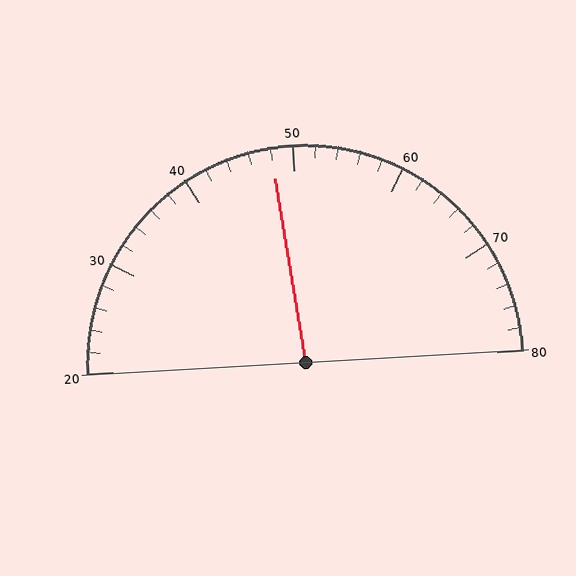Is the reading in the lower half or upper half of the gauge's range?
The reading is in the lower half of the range (20 to 80).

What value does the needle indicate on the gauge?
The needle indicates approximately 48.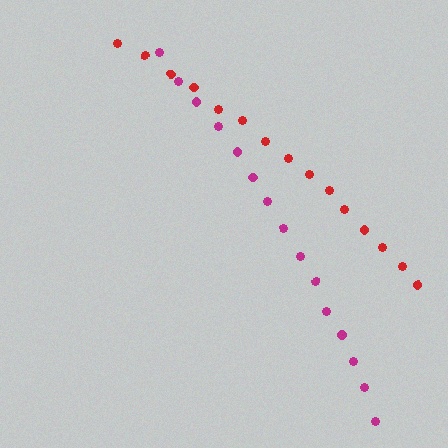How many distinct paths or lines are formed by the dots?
There are 2 distinct paths.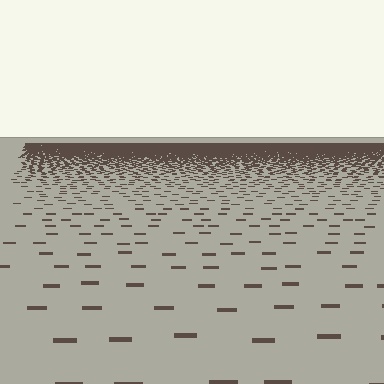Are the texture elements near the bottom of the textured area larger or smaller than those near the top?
Larger. Near the bottom, elements are closer to the viewer and appear at a bigger on-screen size.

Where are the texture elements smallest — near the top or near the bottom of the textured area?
Near the top.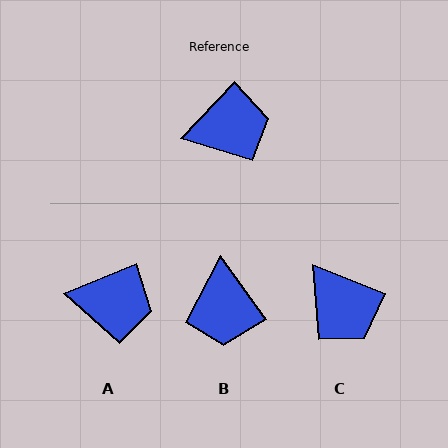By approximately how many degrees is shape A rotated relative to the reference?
Approximately 24 degrees clockwise.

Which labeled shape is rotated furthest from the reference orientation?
B, about 100 degrees away.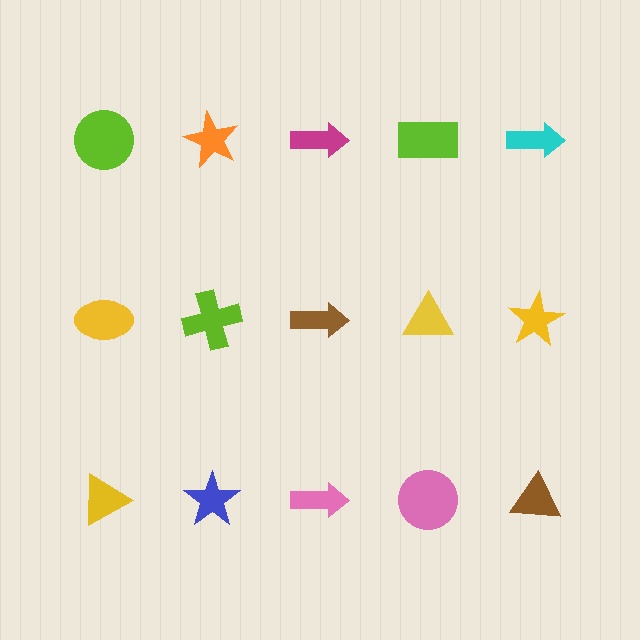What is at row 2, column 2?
A lime cross.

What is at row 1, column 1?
A lime circle.